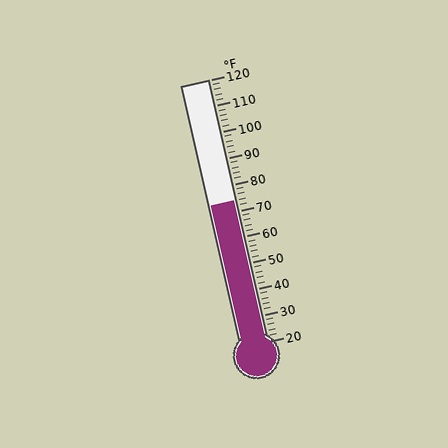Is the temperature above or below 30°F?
The temperature is above 30°F.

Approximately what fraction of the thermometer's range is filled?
The thermometer is filled to approximately 55% of its range.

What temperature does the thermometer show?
The thermometer shows approximately 74°F.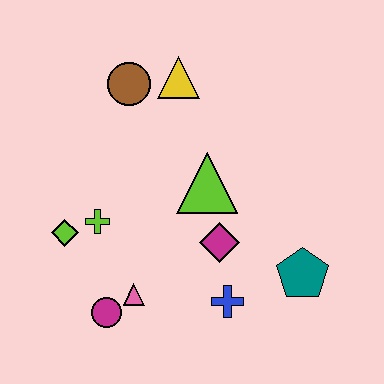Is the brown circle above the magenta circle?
Yes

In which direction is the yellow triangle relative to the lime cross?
The yellow triangle is above the lime cross.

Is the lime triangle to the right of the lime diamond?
Yes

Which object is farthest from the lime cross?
The teal pentagon is farthest from the lime cross.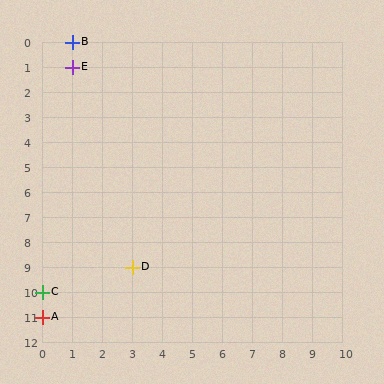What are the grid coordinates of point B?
Point B is at grid coordinates (1, 0).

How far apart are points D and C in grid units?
Points D and C are 3 columns and 1 row apart (about 3.2 grid units diagonally).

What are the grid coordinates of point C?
Point C is at grid coordinates (0, 10).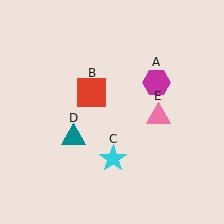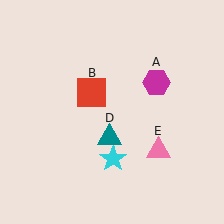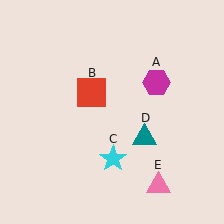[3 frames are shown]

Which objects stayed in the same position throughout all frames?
Magenta hexagon (object A) and red square (object B) and cyan star (object C) remained stationary.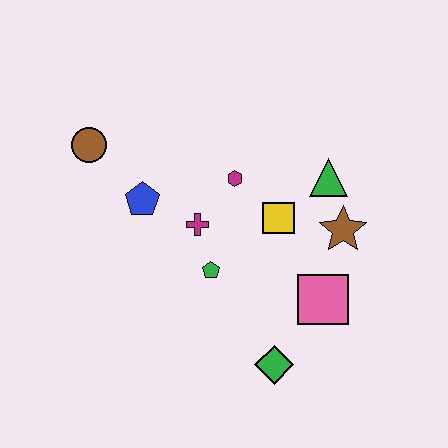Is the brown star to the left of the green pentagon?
No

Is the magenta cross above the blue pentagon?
No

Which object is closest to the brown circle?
The blue pentagon is closest to the brown circle.